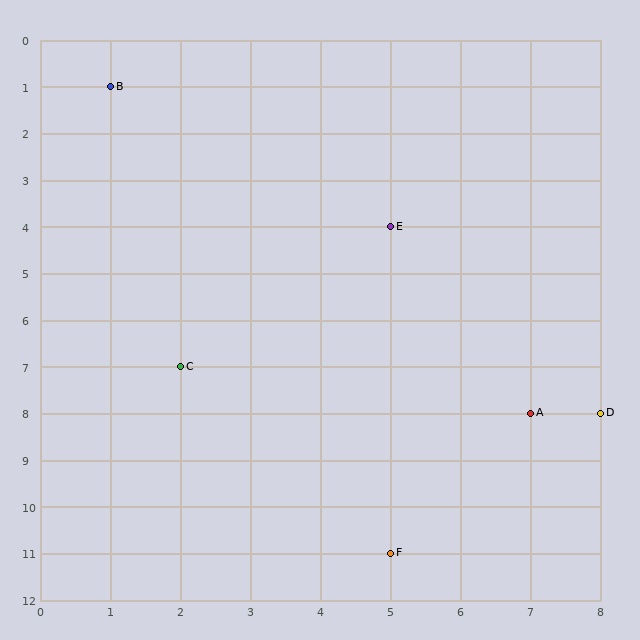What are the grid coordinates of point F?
Point F is at grid coordinates (5, 11).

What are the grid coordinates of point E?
Point E is at grid coordinates (5, 4).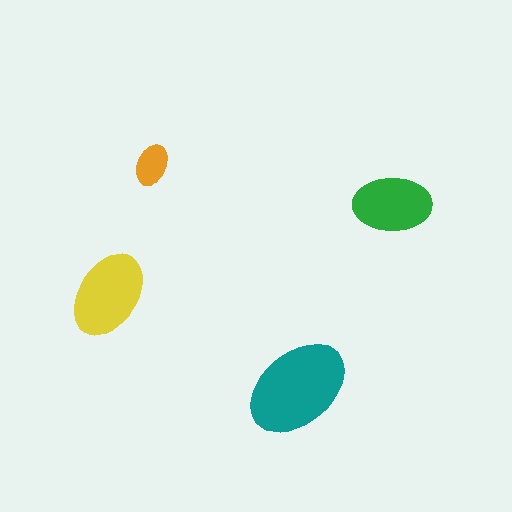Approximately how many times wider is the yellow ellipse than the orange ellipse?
About 2 times wider.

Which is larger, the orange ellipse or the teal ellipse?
The teal one.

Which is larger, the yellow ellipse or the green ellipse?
The yellow one.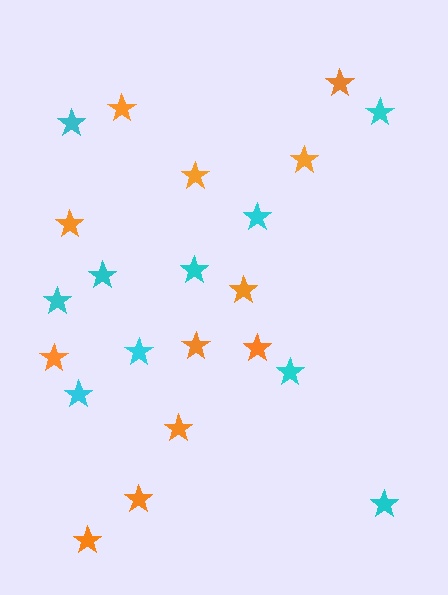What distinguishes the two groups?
There are 2 groups: one group of orange stars (12) and one group of cyan stars (10).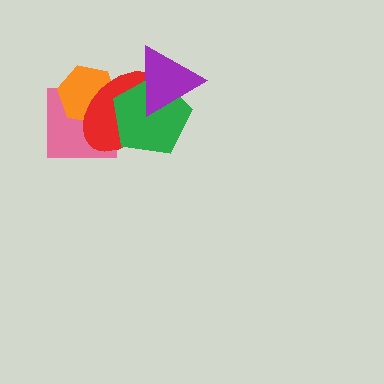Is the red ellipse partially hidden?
Yes, it is partially covered by another shape.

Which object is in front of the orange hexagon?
The red ellipse is in front of the orange hexagon.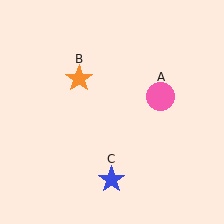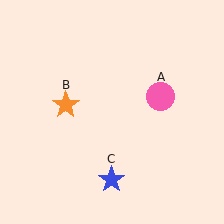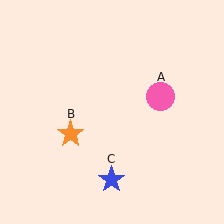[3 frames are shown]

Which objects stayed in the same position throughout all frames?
Pink circle (object A) and blue star (object C) remained stationary.